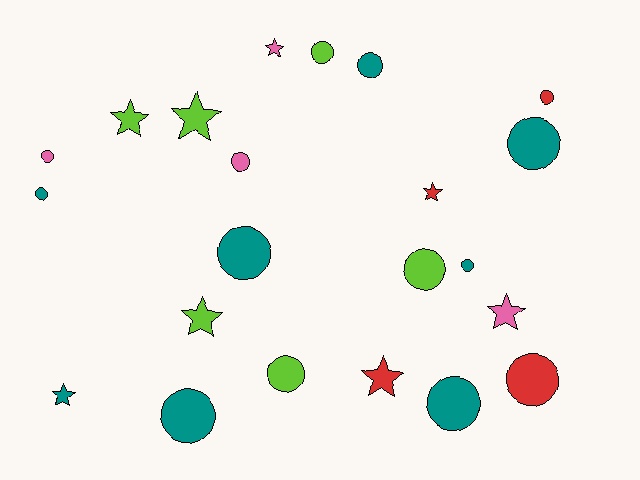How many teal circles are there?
There are 7 teal circles.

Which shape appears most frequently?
Circle, with 14 objects.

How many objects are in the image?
There are 22 objects.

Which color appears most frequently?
Teal, with 8 objects.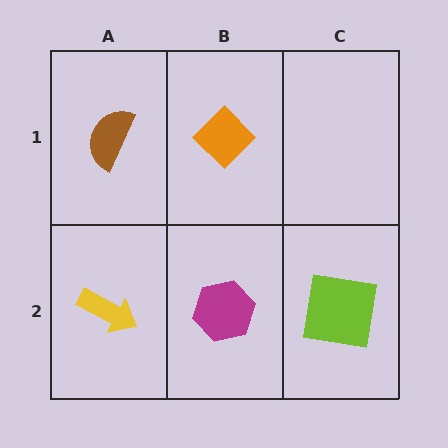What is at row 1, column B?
An orange diamond.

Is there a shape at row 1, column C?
No, that cell is empty.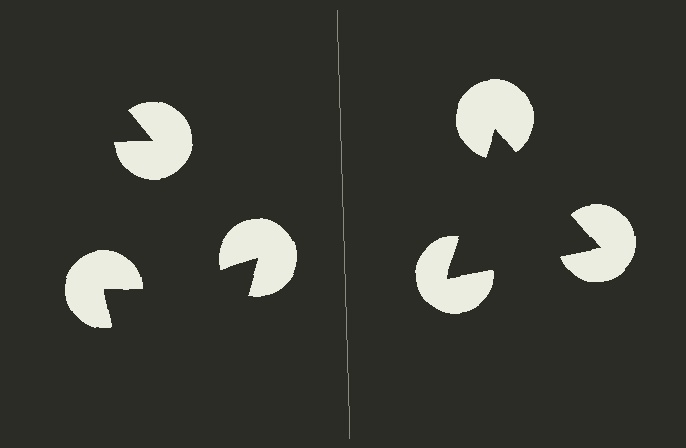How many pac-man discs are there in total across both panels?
6 — 3 on each side.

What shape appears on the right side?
An illusory triangle.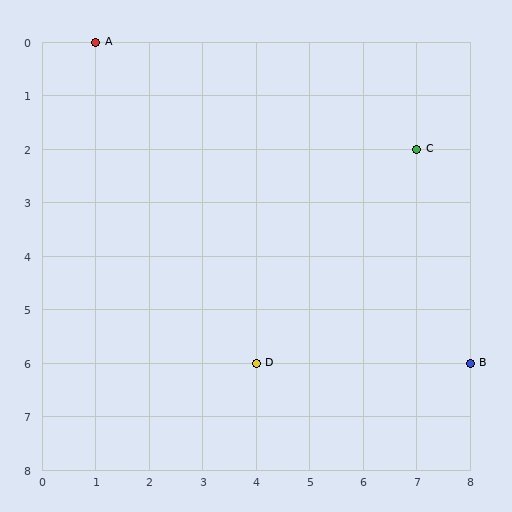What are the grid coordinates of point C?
Point C is at grid coordinates (7, 2).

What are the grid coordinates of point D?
Point D is at grid coordinates (4, 6).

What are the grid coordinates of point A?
Point A is at grid coordinates (1, 0).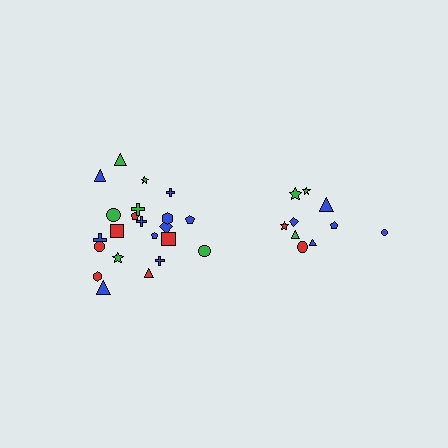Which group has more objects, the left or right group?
The left group.